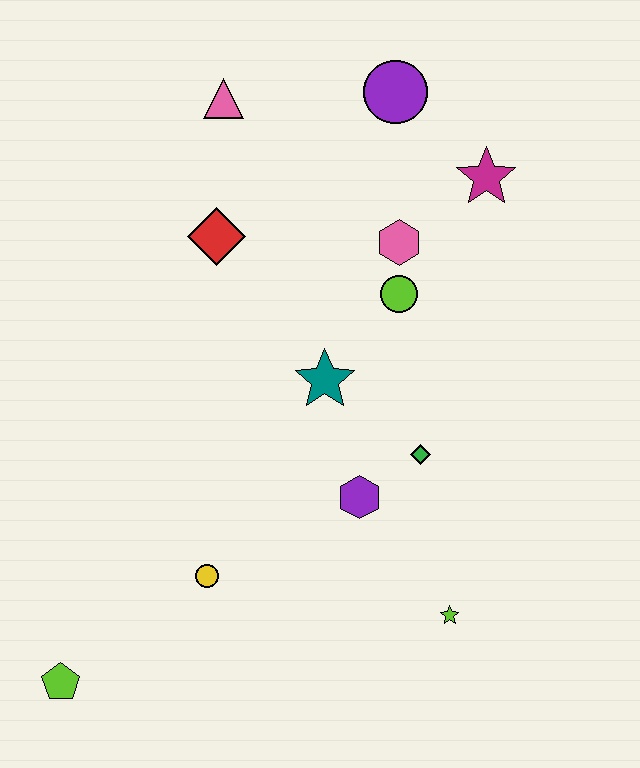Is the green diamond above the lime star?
Yes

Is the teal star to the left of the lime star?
Yes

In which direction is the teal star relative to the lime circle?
The teal star is below the lime circle.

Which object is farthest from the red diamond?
The lime pentagon is farthest from the red diamond.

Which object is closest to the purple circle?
The magenta star is closest to the purple circle.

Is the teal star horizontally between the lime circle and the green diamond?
No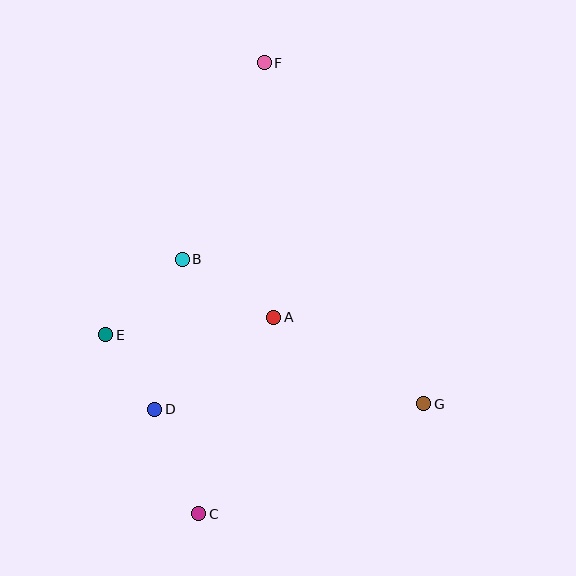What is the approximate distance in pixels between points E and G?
The distance between E and G is approximately 326 pixels.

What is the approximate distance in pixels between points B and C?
The distance between B and C is approximately 255 pixels.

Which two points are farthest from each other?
Points C and F are farthest from each other.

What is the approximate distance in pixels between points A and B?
The distance between A and B is approximately 108 pixels.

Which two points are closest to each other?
Points D and E are closest to each other.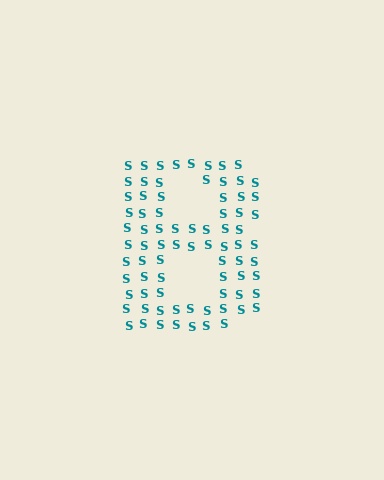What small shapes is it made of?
It is made of small letter S's.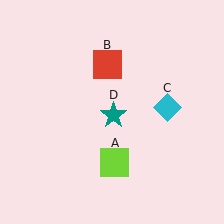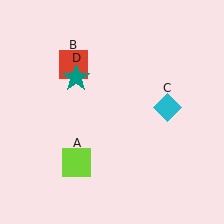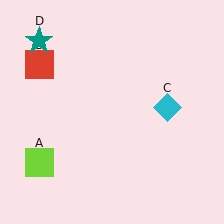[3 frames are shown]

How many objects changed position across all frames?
3 objects changed position: lime square (object A), red square (object B), teal star (object D).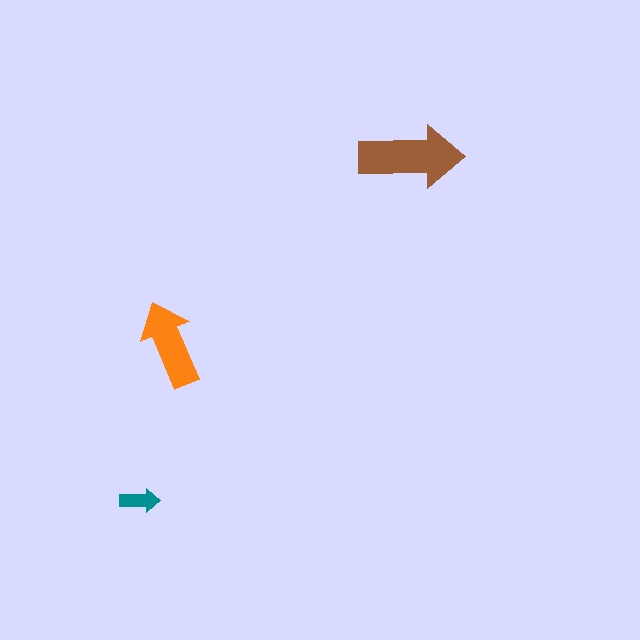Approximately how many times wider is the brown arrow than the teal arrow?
About 2.5 times wider.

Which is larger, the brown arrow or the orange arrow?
The brown one.